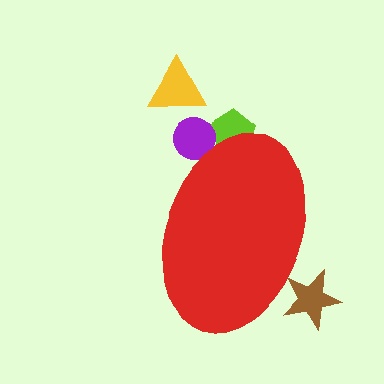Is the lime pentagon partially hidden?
Yes, the lime pentagon is partially hidden behind the red ellipse.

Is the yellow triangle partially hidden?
No, the yellow triangle is fully visible.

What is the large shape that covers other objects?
A red ellipse.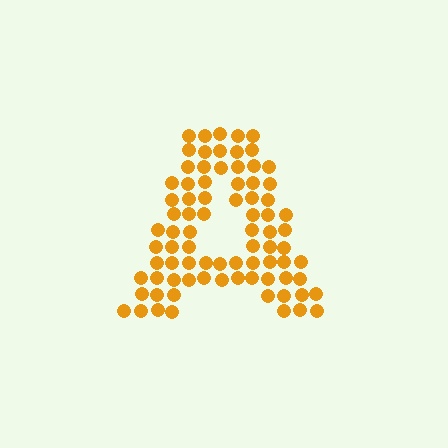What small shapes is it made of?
It is made of small circles.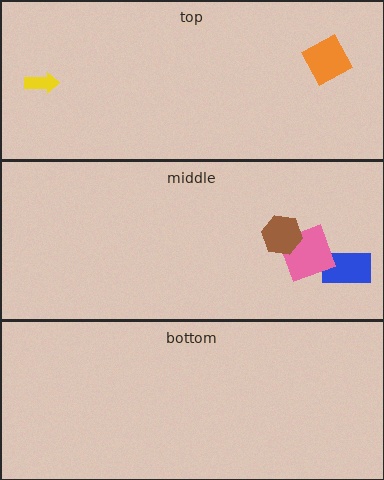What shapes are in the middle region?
The blue rectangle, the pink square, the brown hexagon.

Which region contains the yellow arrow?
The top region.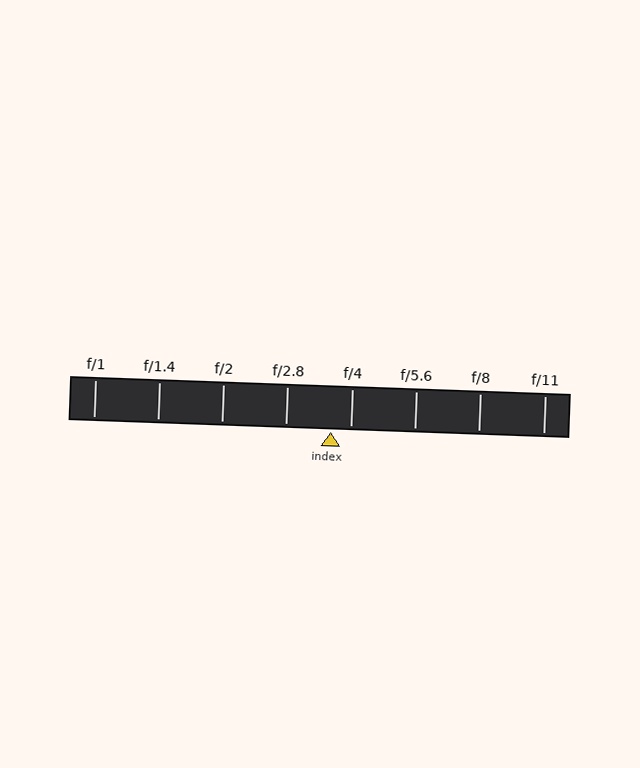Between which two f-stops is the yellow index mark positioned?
The index mark is between f/2.8 and f/4.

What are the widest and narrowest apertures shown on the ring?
The widest aperture shown is f/1 and the narrowest is f/11.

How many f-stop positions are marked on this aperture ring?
There are 8 f-stop positions marked.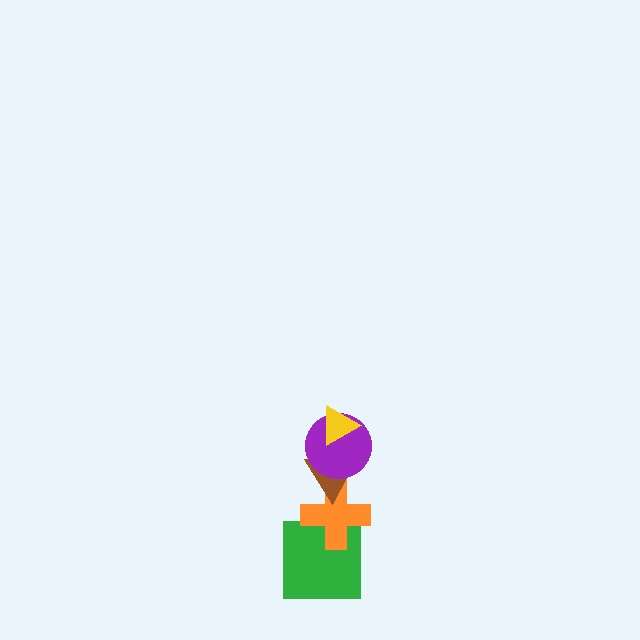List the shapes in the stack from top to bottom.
From top to bottom: the yellow triangle, the purple circle, the brown triangle, the orange cross, the green square.